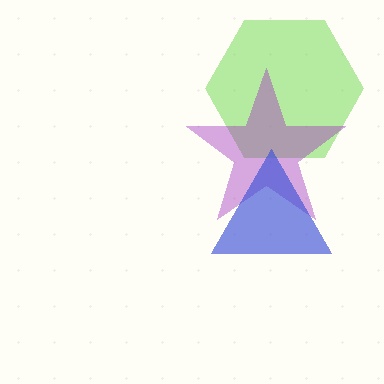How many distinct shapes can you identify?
There are 3 distinct shapes: a lime hexagon, a purple star, a blue triangle.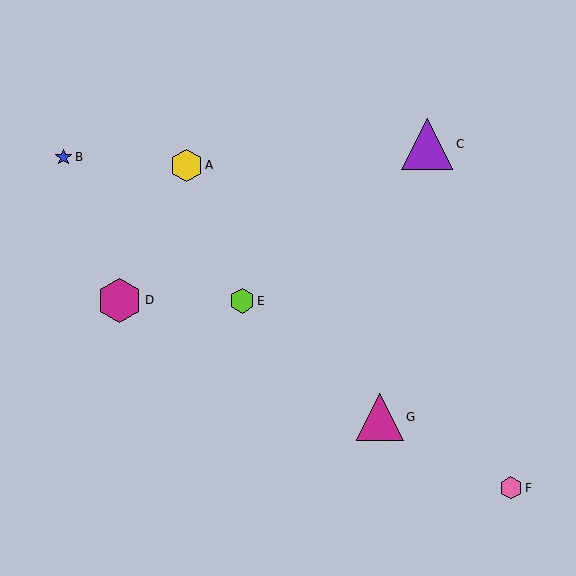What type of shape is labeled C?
Shape C is a purple triangle.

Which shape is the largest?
The purple triangle (labeled C) is the largest.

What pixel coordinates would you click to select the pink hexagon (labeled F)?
Click at (511, 488) to select the pink hexagon F.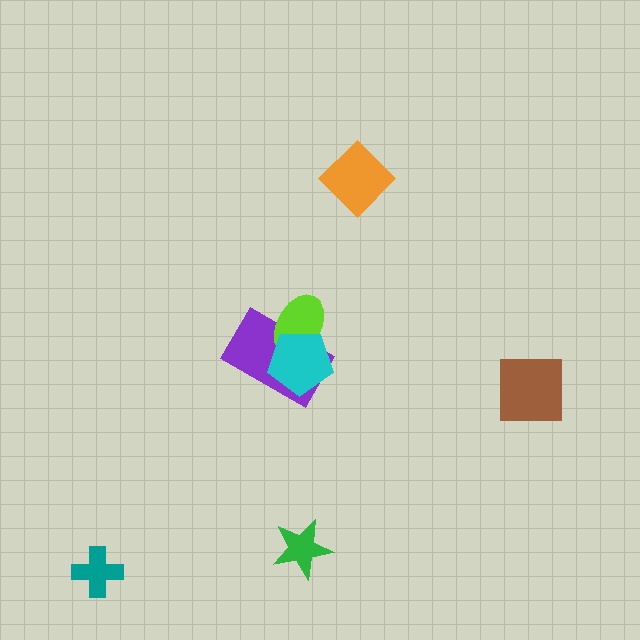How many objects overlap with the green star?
0 objects overlap with the green star.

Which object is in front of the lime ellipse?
The cyan pentagon is in front of the lime ellipse.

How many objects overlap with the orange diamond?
0 objects overlap with the orange diamond.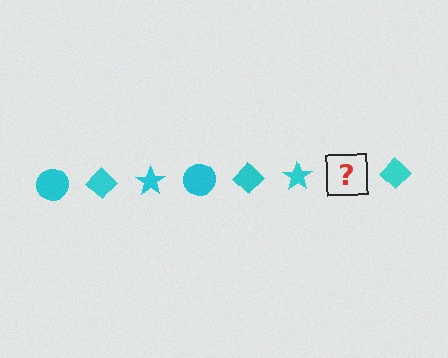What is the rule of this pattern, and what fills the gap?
The rule is that the pattern cycles through circle, diamond, star shapes in cyan. The gap should be filled with a cyan circle.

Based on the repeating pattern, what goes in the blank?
The blank should be a cyan circle.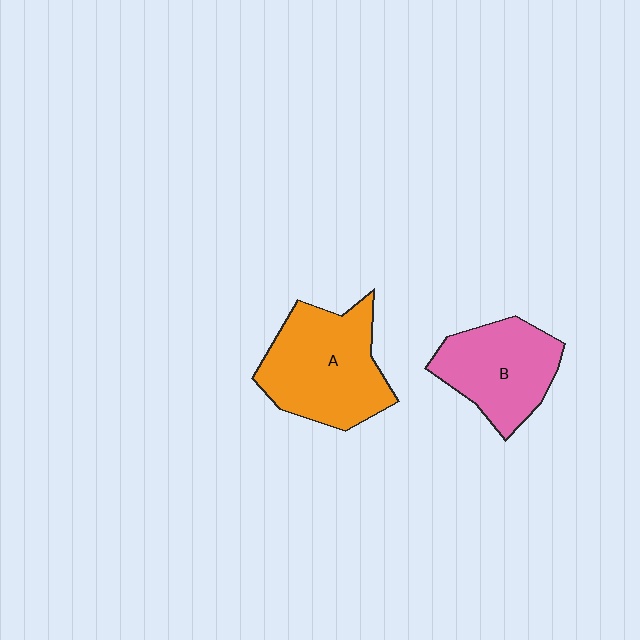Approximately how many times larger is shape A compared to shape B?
Approximately 1.3 times.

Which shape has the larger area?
Shape A (orange).